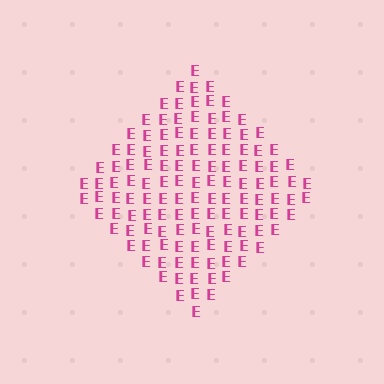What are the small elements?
The small elements are letter E's.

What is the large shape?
The large shape is a diamond.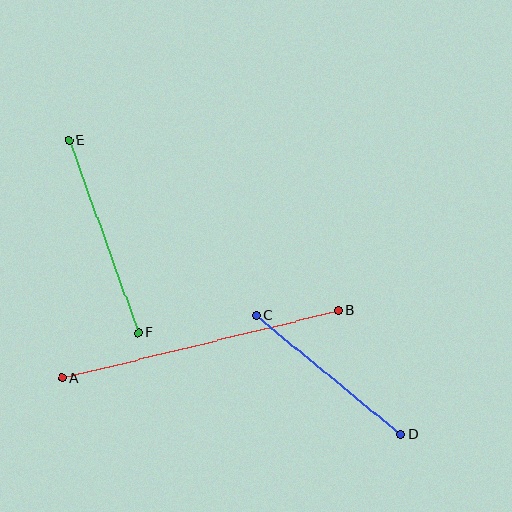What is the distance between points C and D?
The distance is approximately 188 pixels.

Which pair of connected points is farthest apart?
Points A and B are farthest apart.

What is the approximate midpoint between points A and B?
The midpoint is at approximately (200, 344) pixels.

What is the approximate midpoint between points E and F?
The midpoint is at approximately (103, 237) pixels.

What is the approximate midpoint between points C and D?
The midpoint is at approximately (329, 375) pixels.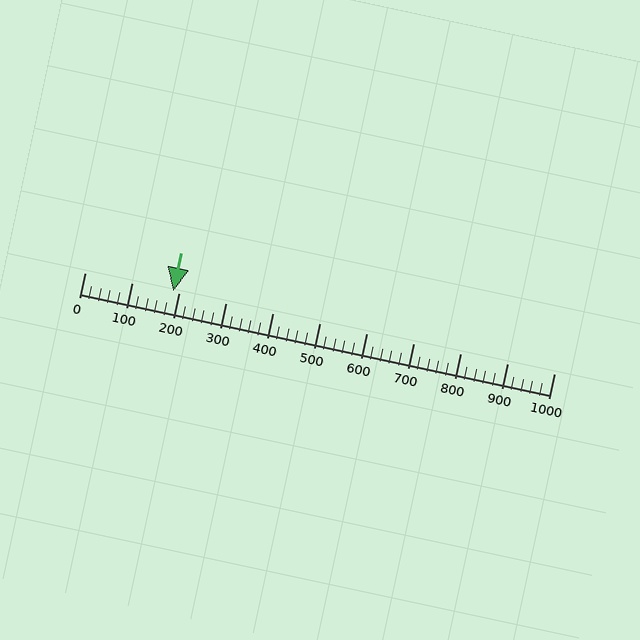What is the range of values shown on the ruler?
The ruler shows values from 0 to 1000.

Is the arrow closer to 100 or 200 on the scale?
The arrow is closer to 200.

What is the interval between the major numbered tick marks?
The major tick marks are spaced 100 units apart.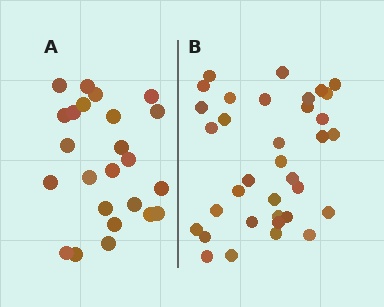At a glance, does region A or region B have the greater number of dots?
Region B (the right region) has more dots.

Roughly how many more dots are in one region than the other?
Region B has roughly 12 or so more dots than region A.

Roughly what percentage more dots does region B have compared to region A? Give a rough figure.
About 45% more.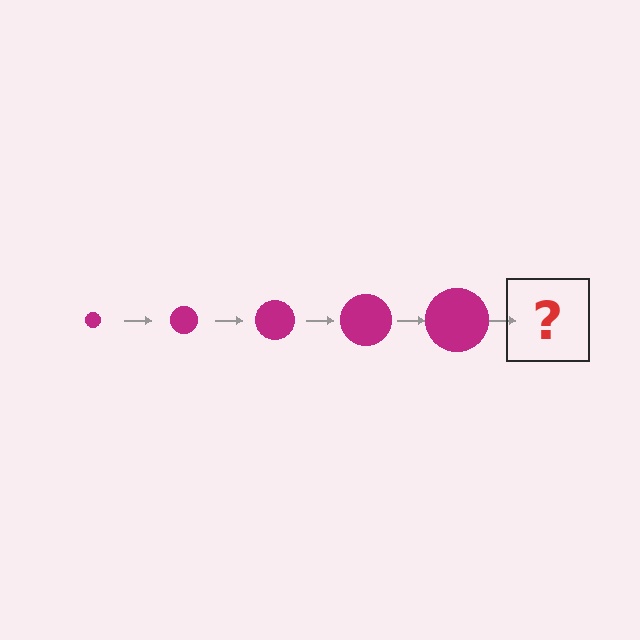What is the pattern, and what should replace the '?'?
The pattern is that the circle gets progressively larger each step. The '?' should be a magenta circle, larger than the previous one.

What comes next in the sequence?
The next element should be a magenta circle, larger than the previous one.